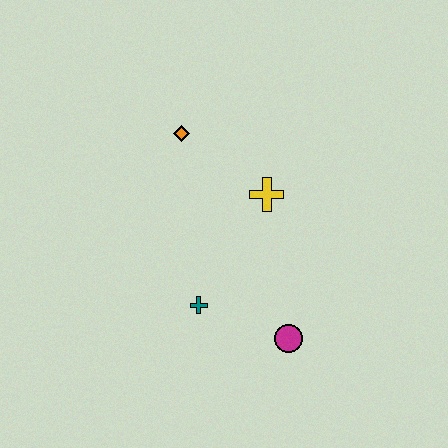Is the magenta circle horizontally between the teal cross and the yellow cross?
No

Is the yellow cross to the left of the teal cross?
No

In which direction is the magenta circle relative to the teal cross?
The magenta circle is to the right of the teal cross.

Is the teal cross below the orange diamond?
Yes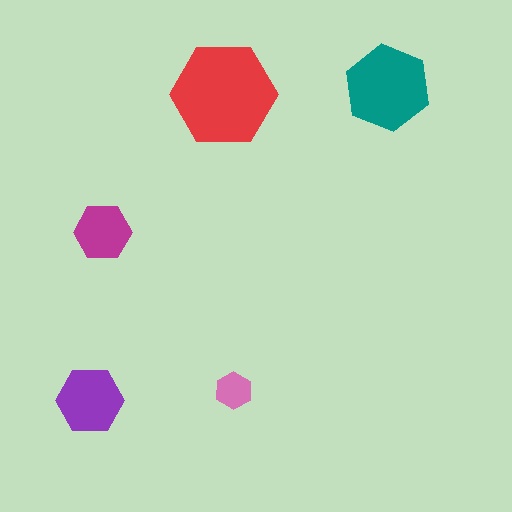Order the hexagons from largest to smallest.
the red one, the teal one, the purple one, the magenta one, the pink one.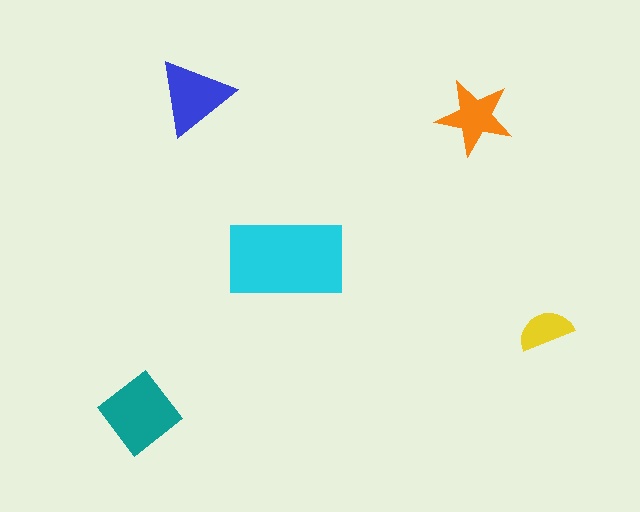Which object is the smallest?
The yellow semicircle.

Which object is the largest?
The cyan rectangle.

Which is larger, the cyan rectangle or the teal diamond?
The cyan rectangle.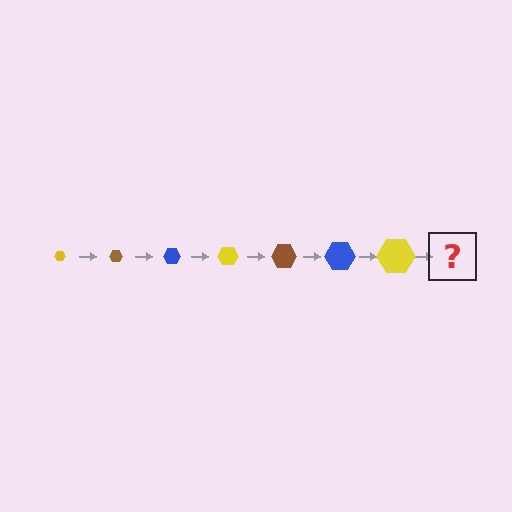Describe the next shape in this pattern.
It should be a brown hexagon, larger than the previous one.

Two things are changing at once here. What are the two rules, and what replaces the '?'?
The two rules are that the hexagon grows larger each step and the color cycles through yellow, brown, and blue. The '?' should be a brown hexagon, larger than the previous one.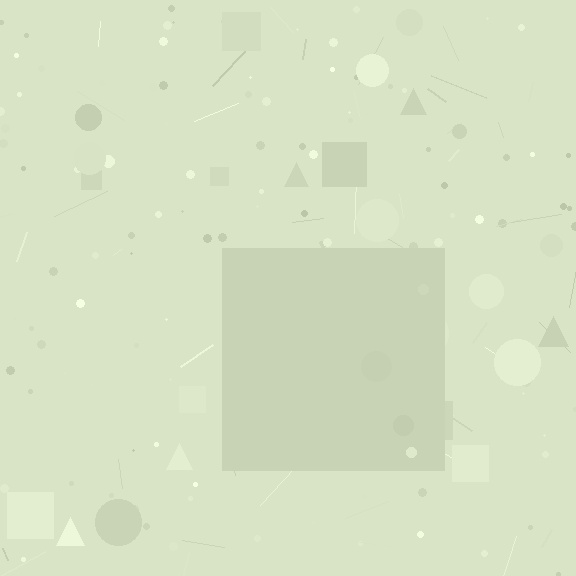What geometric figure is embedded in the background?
A square is embedded in the background.